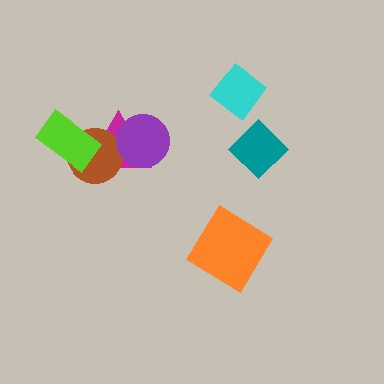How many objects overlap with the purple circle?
1 object overlaps with the purple circle.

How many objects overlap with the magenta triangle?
3 objects overlap with the magenta triangle.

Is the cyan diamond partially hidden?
No, no other shape covers it.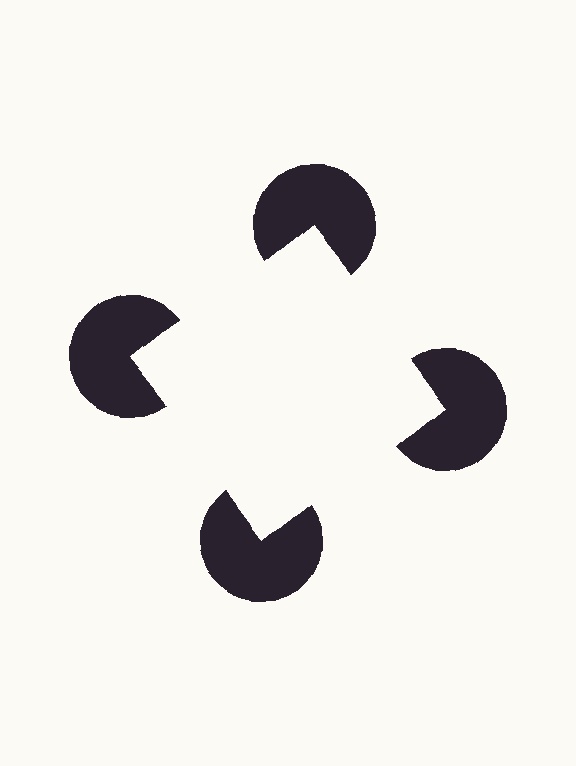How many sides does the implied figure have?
4 sides.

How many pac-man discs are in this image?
There are 4 — one at each vertex of the illusory square.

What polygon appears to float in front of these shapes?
An illusory square — its edges are inferred from the aligned wedge cuts in the pac-man discs, not physically drawn.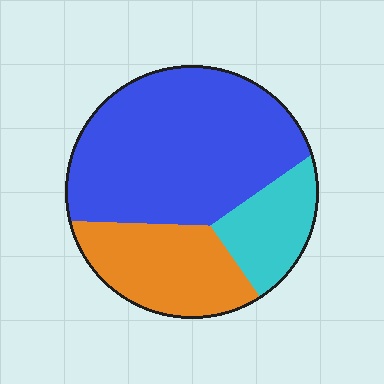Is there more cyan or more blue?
Blue.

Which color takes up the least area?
Cyan, at roughly 15%.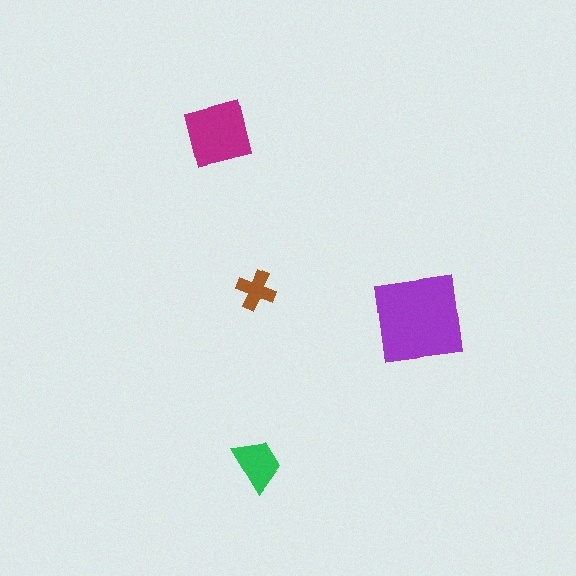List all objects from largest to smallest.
The purple square, the magenta square, the green trapezoid, the brown cross.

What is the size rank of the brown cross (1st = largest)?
4th.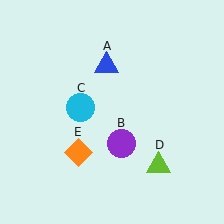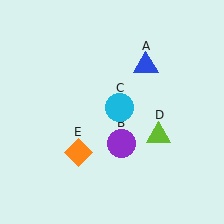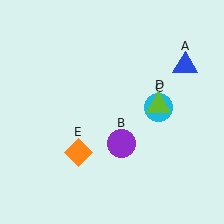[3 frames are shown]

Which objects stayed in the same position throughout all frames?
Purple circle (object B) and orange diamond (object E) remained stationary.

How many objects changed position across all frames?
3 objects changed position: blue triangle (object A), cyan circle (object C), lime triangle (object D).